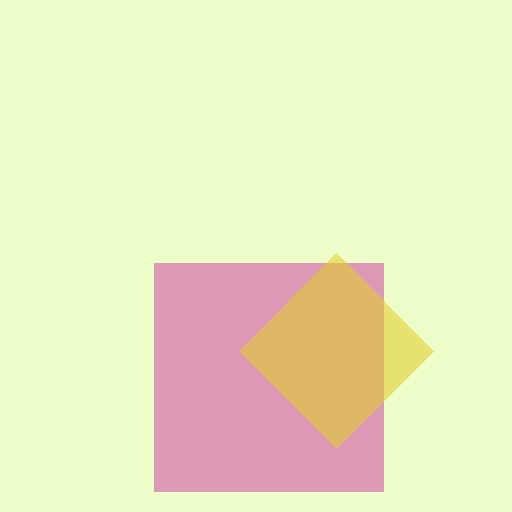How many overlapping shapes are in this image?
There are 2 overlapping shapes in the image.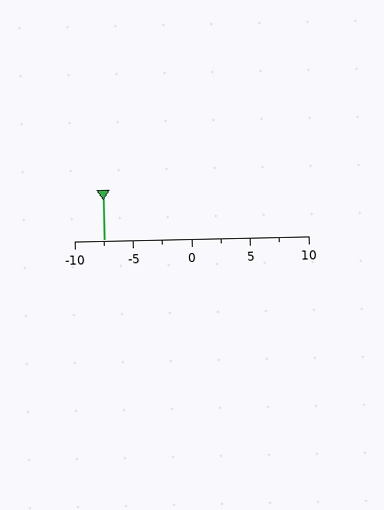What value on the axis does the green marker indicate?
The marker indicates approximately -7.5.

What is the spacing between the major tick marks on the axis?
The major ticks are spaced 5 apart.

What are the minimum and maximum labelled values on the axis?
The axis runs from -10 to 10.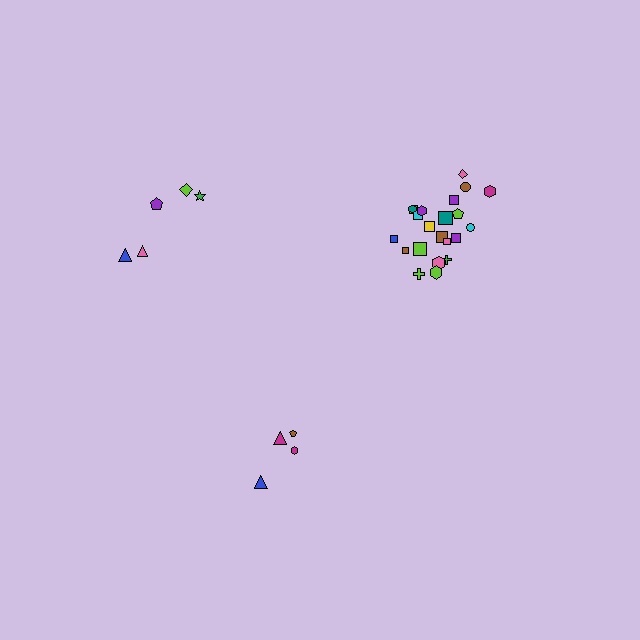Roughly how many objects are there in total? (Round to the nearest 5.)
Roughly 30 objects in total.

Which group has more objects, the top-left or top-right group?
The top-right group.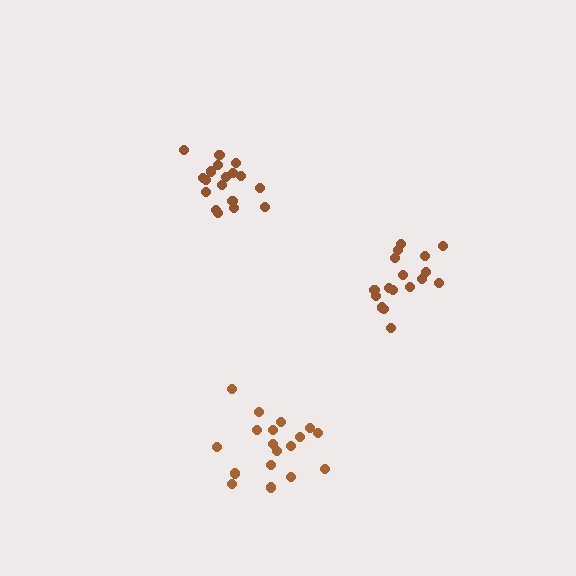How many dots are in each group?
Group 1: 18 dots, Group 2: 18 dots, Group 3: 17 dots (53 total).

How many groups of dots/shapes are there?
There are 3 groups.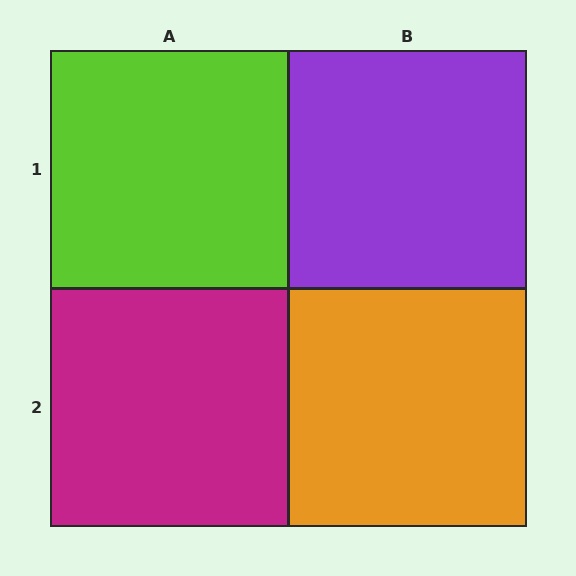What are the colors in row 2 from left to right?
Magenta, orange.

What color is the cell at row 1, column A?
Lime.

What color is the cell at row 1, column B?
Purple.